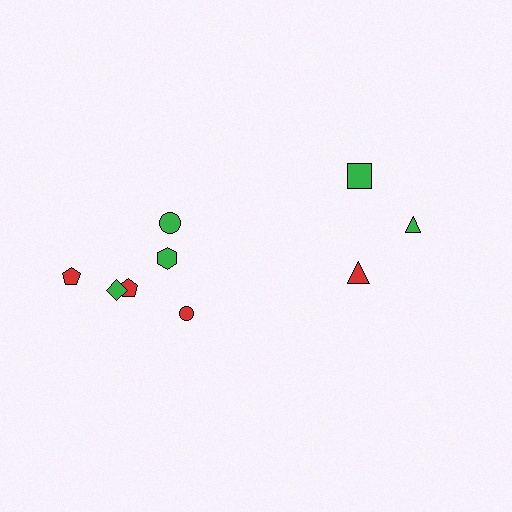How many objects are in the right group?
There are 3 objects.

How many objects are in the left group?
There are 6 objects.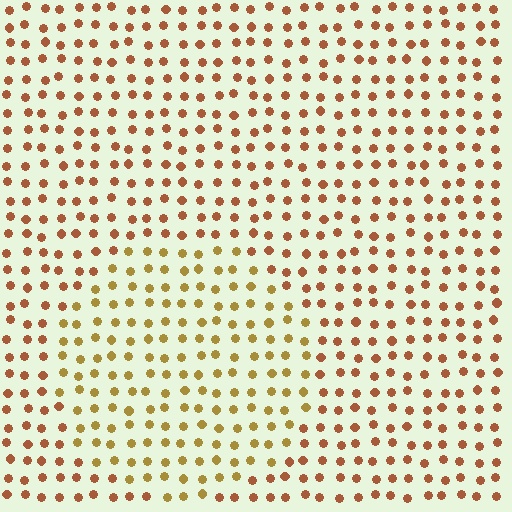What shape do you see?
I see a circle.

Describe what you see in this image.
The image is filled with small brown elements in a uniform arrangement. A circle-shaped region is visible where the elements are tinted to a slightly different hue, forming a subtle color boundary.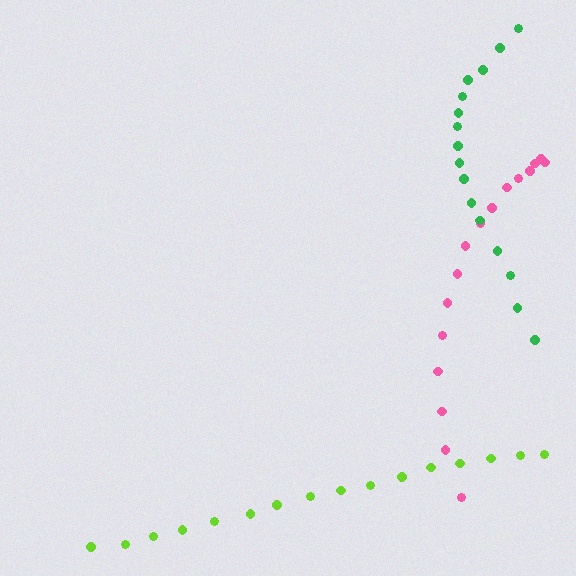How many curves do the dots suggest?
There are 3 distinct paths.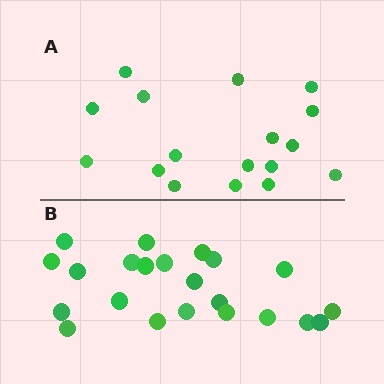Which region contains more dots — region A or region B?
Region B (the bottom region) has more dots.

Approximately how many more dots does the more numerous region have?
Region B has about 5 more dots than region A.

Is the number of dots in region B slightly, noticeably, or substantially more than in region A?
Region B has noticeably more, but not dramatically so. The ratio is roughly 1.3 to 1.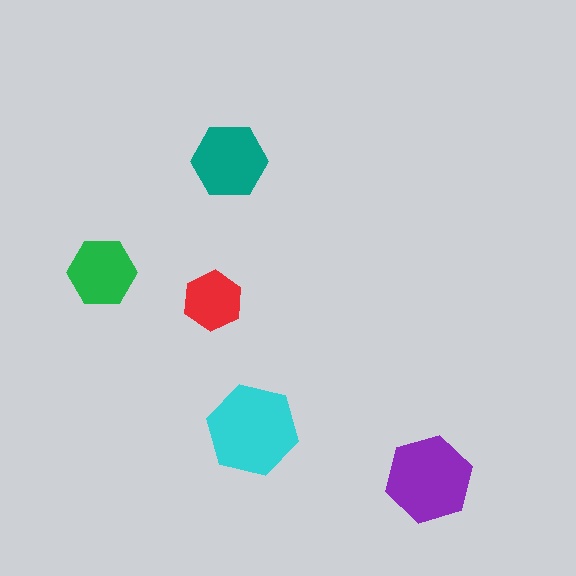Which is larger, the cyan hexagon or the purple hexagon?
The cyan one.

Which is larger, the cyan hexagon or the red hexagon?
The cyan one.